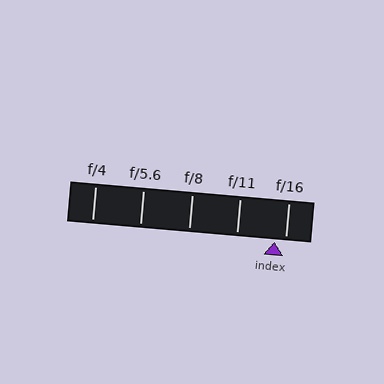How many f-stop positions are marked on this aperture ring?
There are 5 f-stop positions marked.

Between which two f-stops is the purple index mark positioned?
The index mark is between f/11 and f/16.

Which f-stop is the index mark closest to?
The index mark is closest to f/16.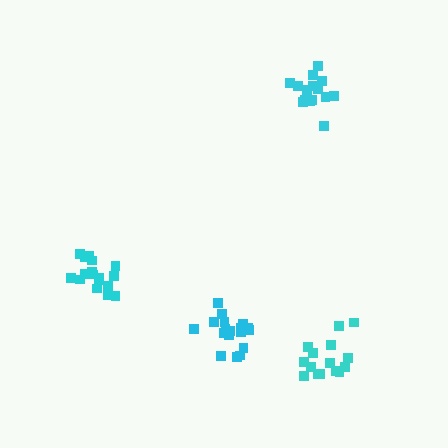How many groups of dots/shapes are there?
There are 4 groups.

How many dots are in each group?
Group 1: 18 dots, Group 2: 15 dots, Group 3: 15 dots, Group 4: 18 dots (66 total).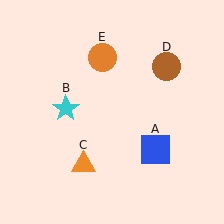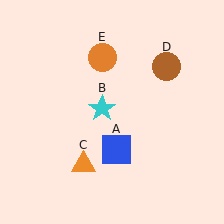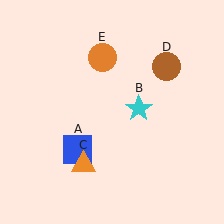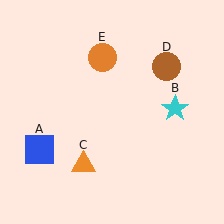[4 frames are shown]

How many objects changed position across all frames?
2 objects changed position: blue square (object A), cyan star (object B).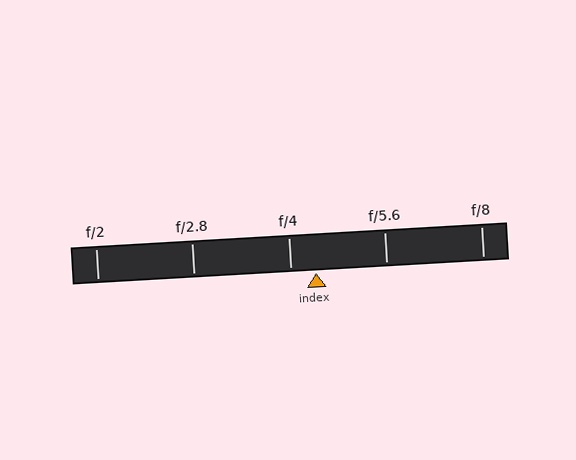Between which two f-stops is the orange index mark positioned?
The index mark is between f/4 and f/5.6.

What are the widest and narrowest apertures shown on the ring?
The widest aperture shown is f/2 and the narrowest is f/8.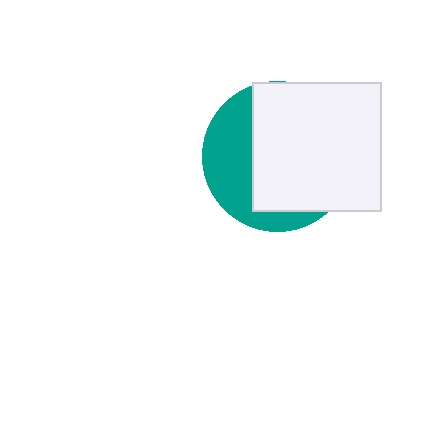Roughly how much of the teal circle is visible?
A small part of it is visible (roughly 35%).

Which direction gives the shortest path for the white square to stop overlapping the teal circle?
Moving right gives the shortest separation.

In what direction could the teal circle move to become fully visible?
The teal circle could move left. That would shift it out from behind the white square entirely.